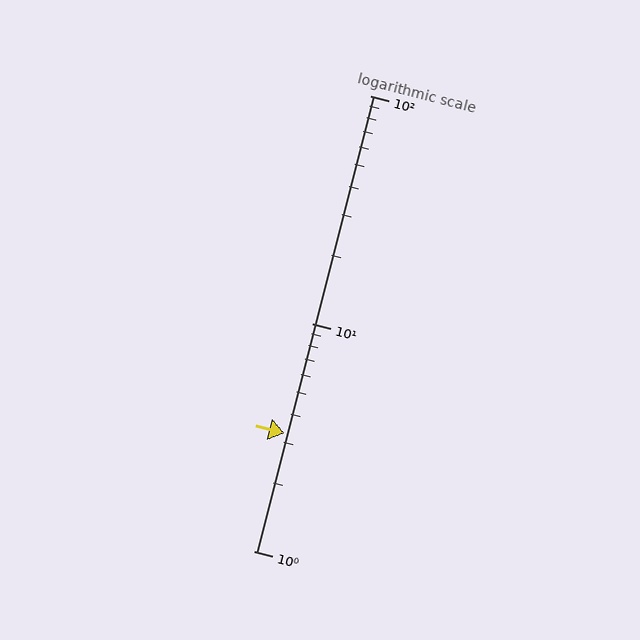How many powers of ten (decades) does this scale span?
The scale spans 2 decades, from 1 to 100.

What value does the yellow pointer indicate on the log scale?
The pointer indicates approximately 3.3.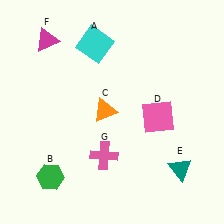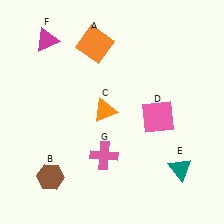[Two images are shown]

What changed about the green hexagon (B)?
In Image 1, B is green. In Image 2, it changed to brown.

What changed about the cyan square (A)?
In Image 1, A is cyan. In Image 2, it changed to orange.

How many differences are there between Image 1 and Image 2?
There are 2 differences between the two images.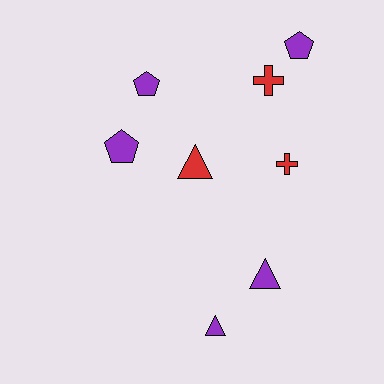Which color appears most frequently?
Purple, with 5 objects.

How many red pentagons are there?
There are no red pentagons.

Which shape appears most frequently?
Pentagon, with 3 objects.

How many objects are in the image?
There are 8 objects.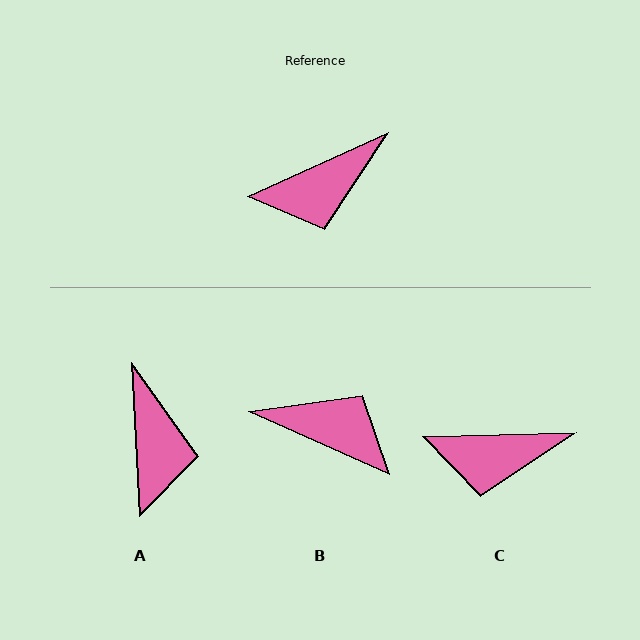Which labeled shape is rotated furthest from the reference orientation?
B, about 131 degrees away.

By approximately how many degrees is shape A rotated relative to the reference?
Approximately 69 degrees counter-clockwise.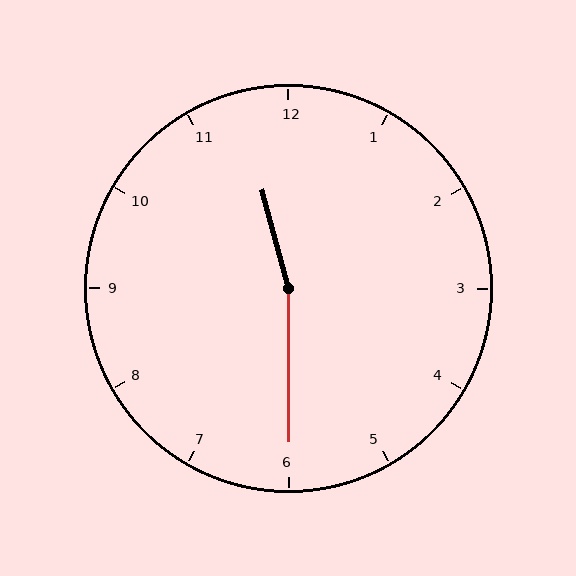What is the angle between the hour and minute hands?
Approximately 165 degrees.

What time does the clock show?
11:30.